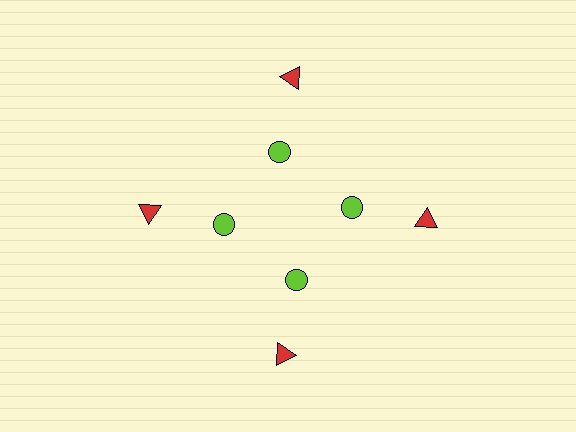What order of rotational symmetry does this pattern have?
This pattern has 4-fold rotational symmetry.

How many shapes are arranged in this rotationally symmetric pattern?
There are 8 shapes, arranged in 4 groups of 2.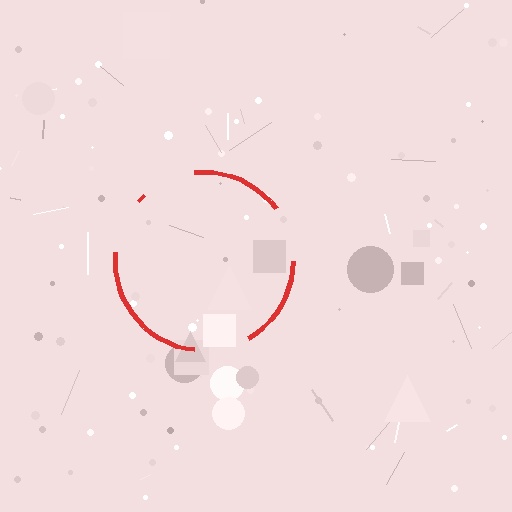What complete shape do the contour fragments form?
The contour fragments form a circle.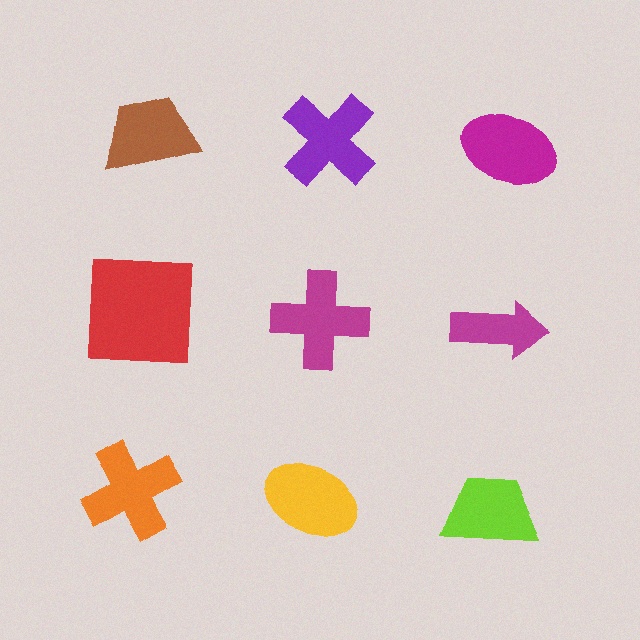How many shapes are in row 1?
3 shapes.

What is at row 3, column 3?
A lime trapezoid.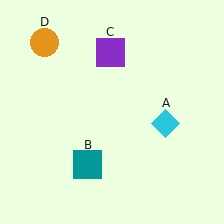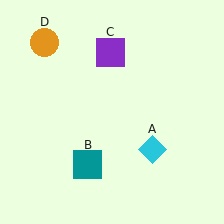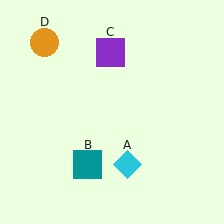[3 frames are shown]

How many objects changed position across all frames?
1 object changed position: cyan diamond (object A).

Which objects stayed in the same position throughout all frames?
Teal square (object B) and purple square (object C) and orange circle (object D) remained stationary.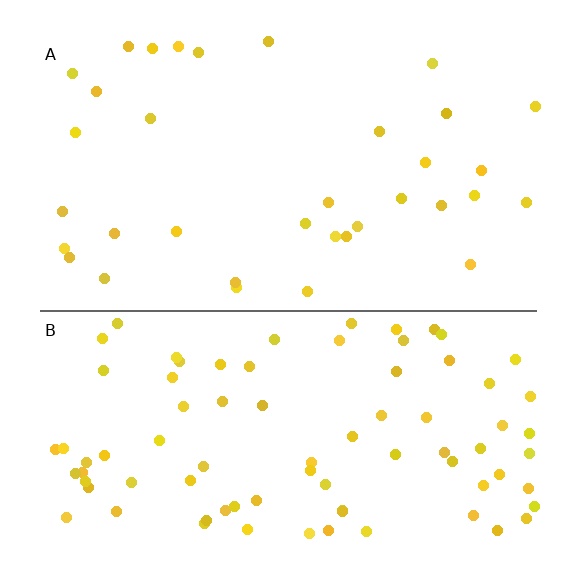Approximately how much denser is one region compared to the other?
Approximately 2.4× — region B over region A.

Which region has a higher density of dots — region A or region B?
B (the bottom).